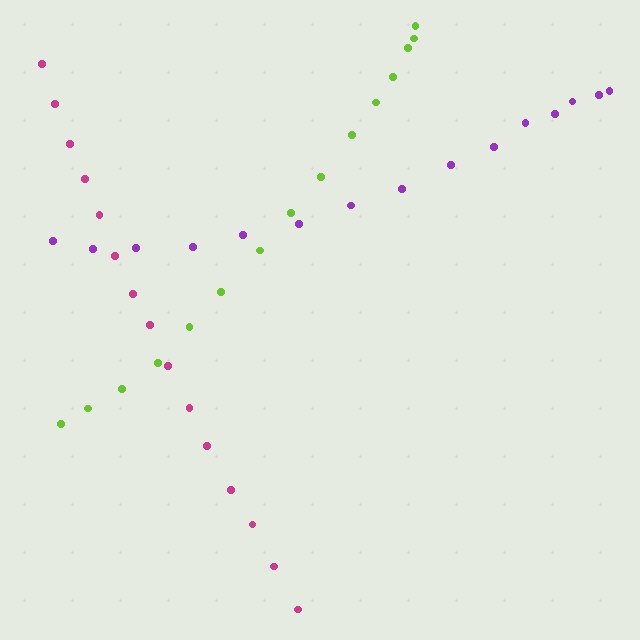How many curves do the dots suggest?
There are 3 distinct paths.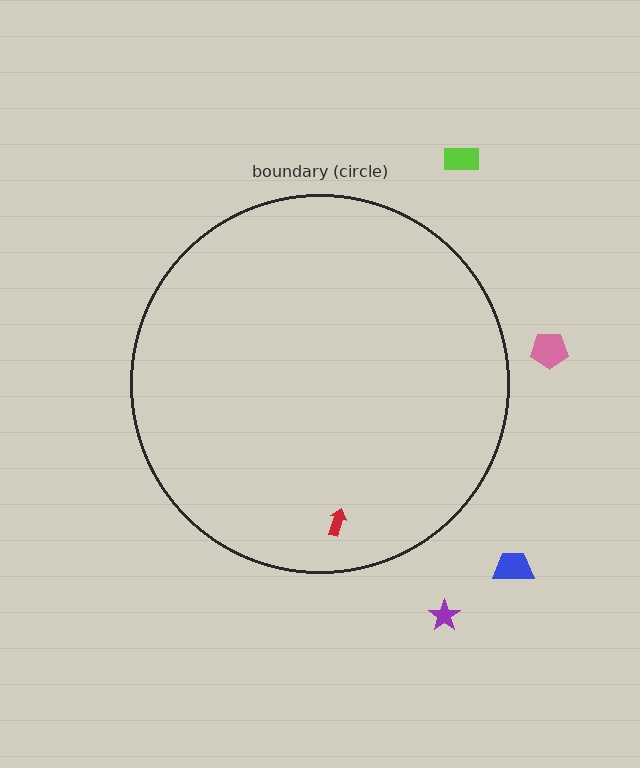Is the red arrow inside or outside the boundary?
Inside.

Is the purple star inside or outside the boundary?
Outside.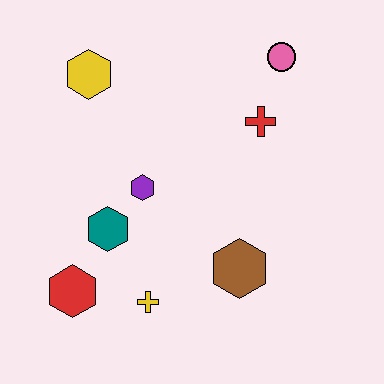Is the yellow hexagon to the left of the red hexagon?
No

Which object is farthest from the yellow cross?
The pink circle is farthest from the yellow cross.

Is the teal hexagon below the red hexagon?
No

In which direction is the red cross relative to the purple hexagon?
The red cross is to the right of the purple hexagon.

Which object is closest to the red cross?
The pink circle is closest to the red cross.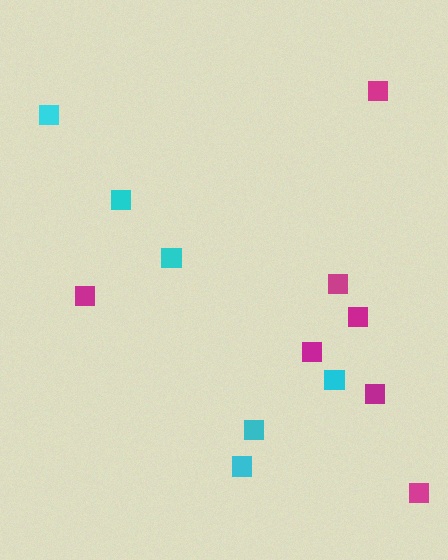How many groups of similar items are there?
There are 2 groups: one group of magenta squares (7) and one group of cyan squares (6).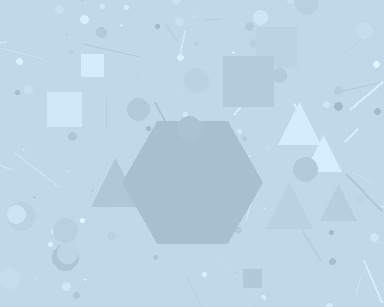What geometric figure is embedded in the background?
A hexagon is embedded in the background.